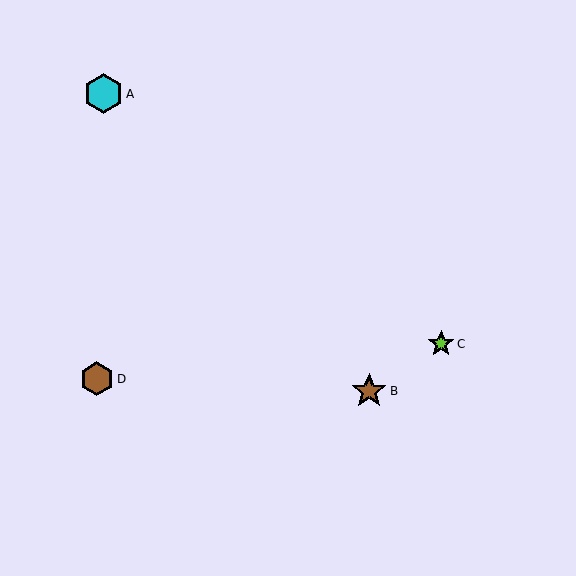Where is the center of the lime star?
The center of the lime star is at (441, 344).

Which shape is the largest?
The cyan hexagon (labeled A) is the largest.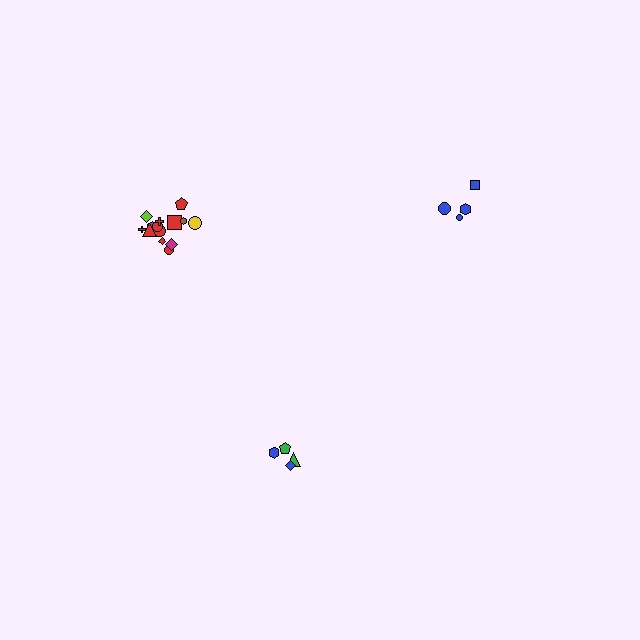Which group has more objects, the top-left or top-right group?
The top-left group.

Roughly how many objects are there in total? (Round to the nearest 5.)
Roughly 25 objects in total.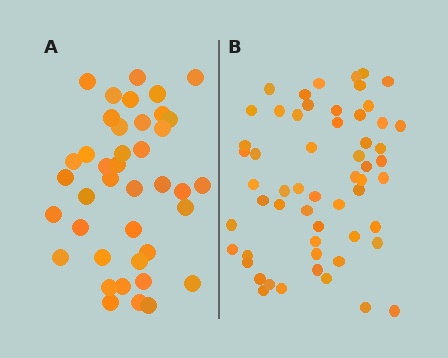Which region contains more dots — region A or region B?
Region B (the right region) has more dots.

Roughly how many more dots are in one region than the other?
Region B has approximately 15 more dots than region A.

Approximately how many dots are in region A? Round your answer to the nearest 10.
About 40 dots.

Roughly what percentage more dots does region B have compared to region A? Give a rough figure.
About 40% more.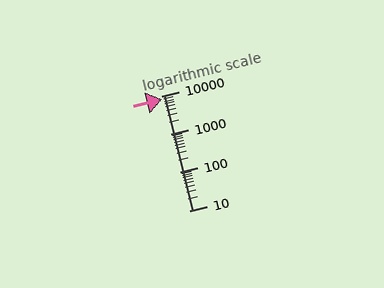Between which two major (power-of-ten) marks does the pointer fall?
The pointer is between 1000 and 10000.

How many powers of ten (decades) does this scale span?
The scale spans 3 decades, from 10 to 10000.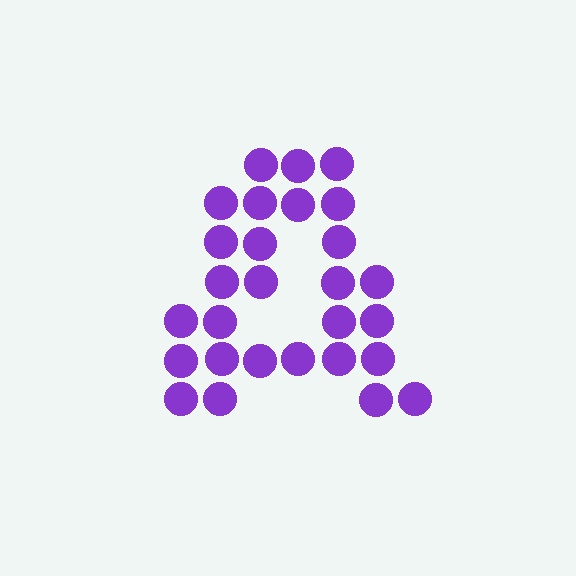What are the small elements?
The small elements are circles.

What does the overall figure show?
The overall figure shows the letter A.